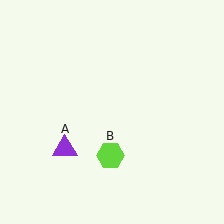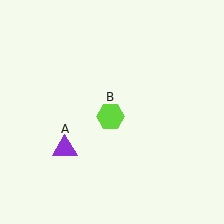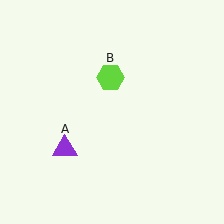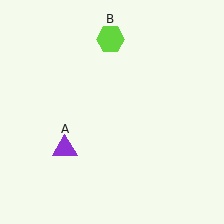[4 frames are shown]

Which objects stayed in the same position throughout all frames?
Purple triangle (object A) remained stationary.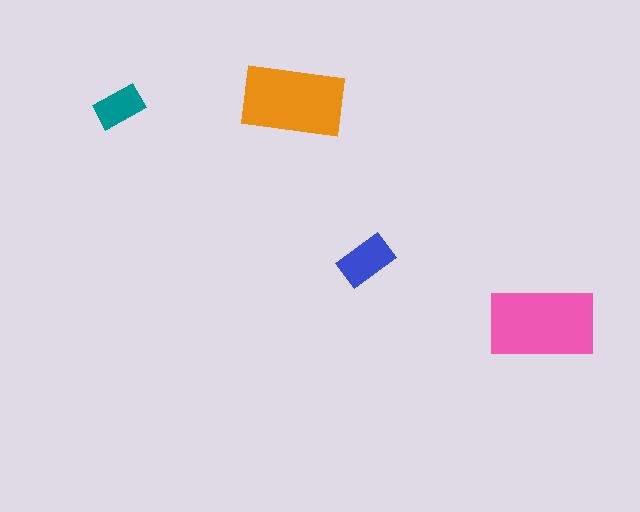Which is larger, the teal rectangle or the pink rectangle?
The pink one.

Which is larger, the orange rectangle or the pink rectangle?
The pink one.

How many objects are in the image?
There are 4 objects in the image.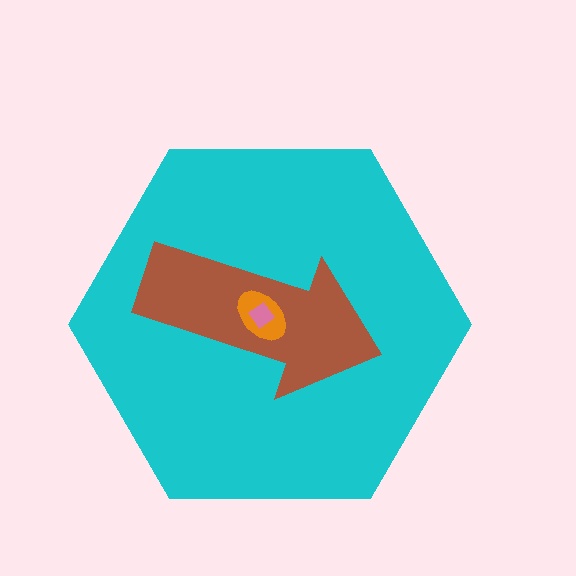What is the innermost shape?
The pink diamond.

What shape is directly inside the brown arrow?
The orange ellipse.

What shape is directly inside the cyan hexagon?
The brown arrow.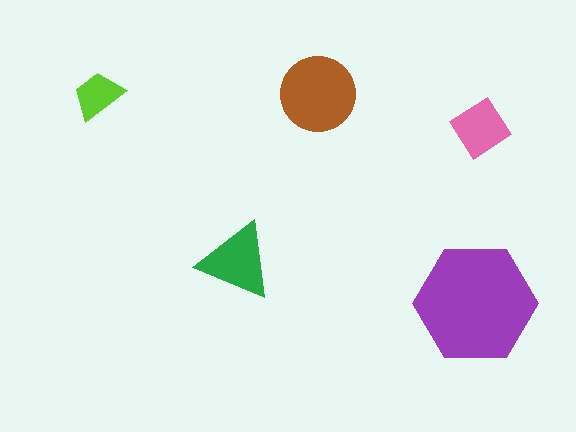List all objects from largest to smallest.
The purple hexagon, the brown circle, the green triangle, the pink diamond, the lime trapezoid.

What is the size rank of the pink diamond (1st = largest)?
4th.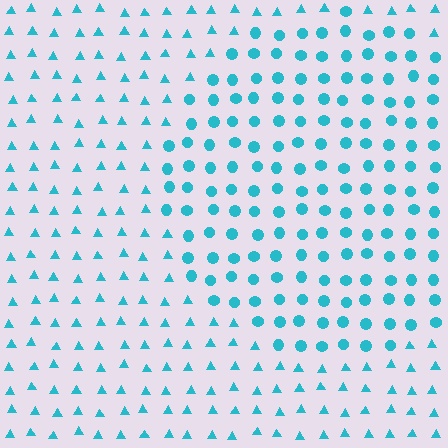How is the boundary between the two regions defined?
The boundary is defined by a change in element shape: circles inside vs. triangles outside. All elements share the same color and spacing.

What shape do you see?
I see a circle.